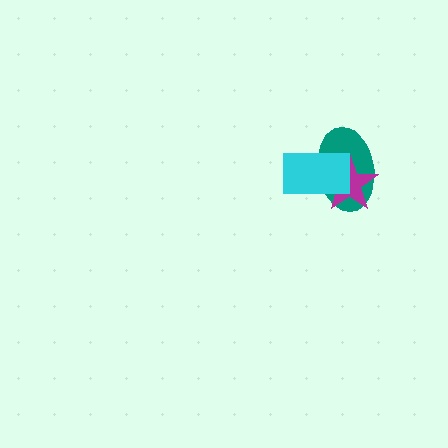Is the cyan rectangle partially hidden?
No, no other shape covers it.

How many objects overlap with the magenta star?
2 objects overlap with the magenta star.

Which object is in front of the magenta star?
The cyan rectangle is in front of the magenta star.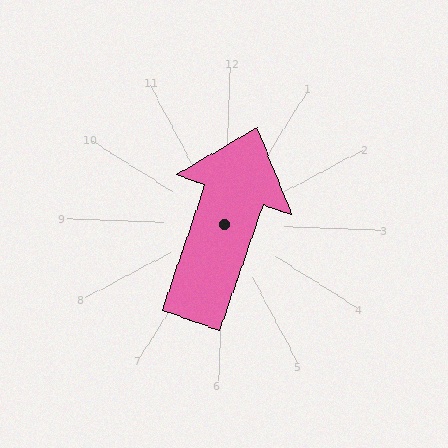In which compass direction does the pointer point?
North.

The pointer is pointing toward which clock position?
Roughly 1 o'clock.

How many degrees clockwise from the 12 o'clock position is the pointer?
Approximately 17 degrees.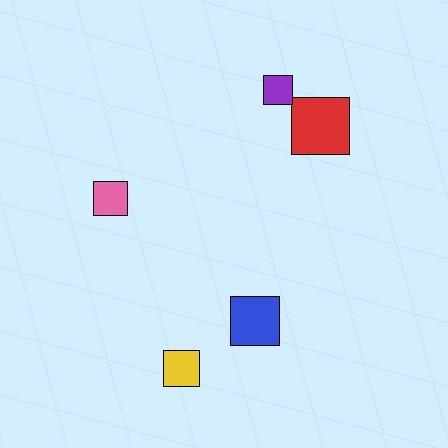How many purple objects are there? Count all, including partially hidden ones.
There is 1 purple object.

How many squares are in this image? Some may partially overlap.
There are 5 squares.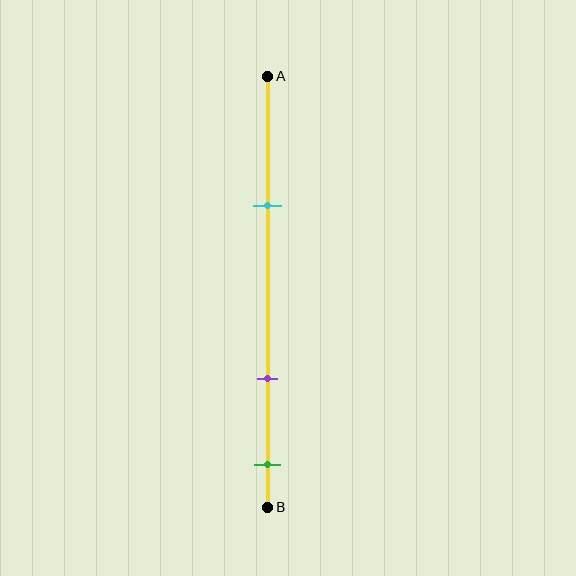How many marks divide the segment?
There are 3 marks dividing the segment.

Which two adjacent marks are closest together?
The purple and green marks are the closest adjacent pair.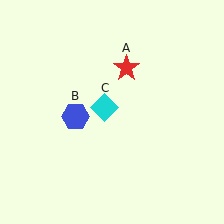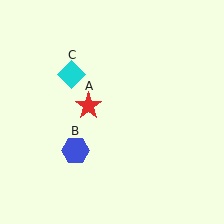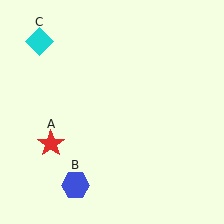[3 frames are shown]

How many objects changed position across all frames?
3 objects changed position: red star (object A), blue hexagon (object B), cyan diamond (object C).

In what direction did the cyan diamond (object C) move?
The cyan diamond (object C) moved up and to the left.